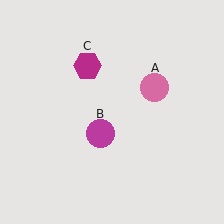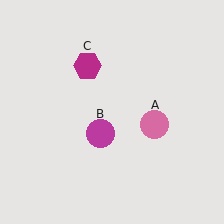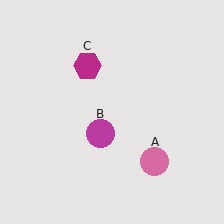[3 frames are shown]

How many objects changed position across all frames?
1 object changed position: pink circle (object A).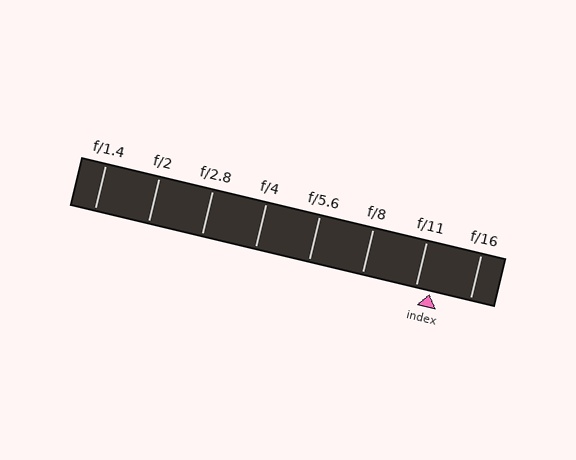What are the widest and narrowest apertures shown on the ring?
The widest aperture shown is f/1.4 and the narrowest is f/16.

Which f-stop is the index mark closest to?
The index mark is closest to f/11.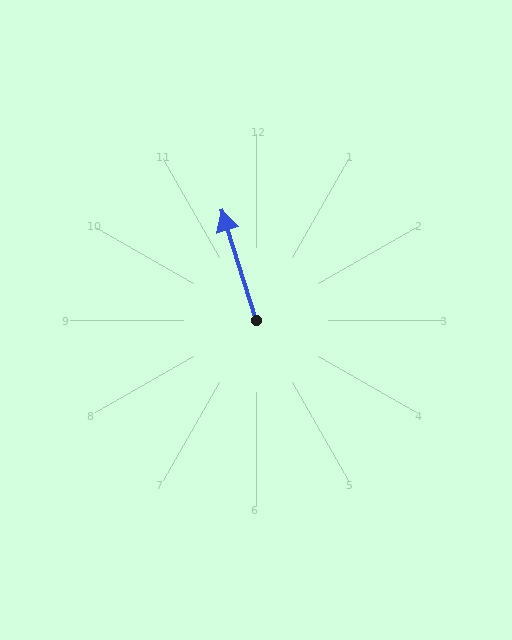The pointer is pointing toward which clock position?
Roughly 11 o'clock.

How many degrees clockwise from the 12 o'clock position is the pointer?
Approximately 343 degrees.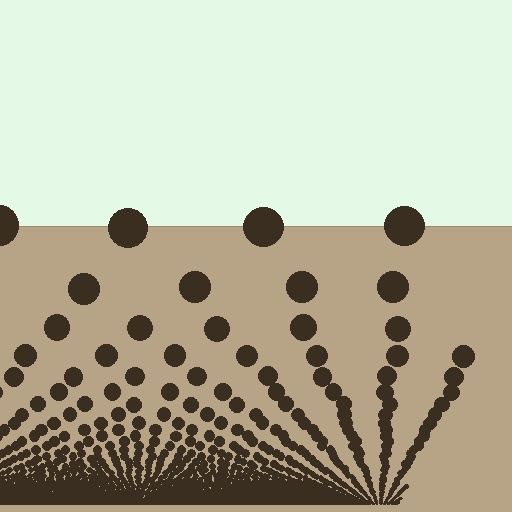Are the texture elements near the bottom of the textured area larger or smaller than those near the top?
Smaller. The gradient is inverted — elements near the bottom are smaller and denser.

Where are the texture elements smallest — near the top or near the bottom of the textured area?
Near the bottom.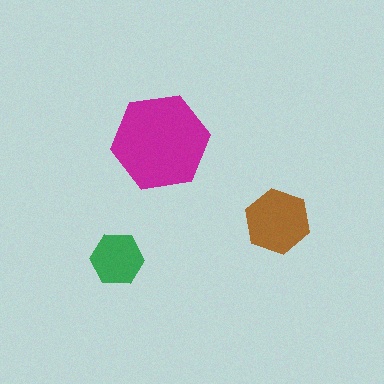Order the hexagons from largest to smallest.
the magenta one, the brown one, the green one.